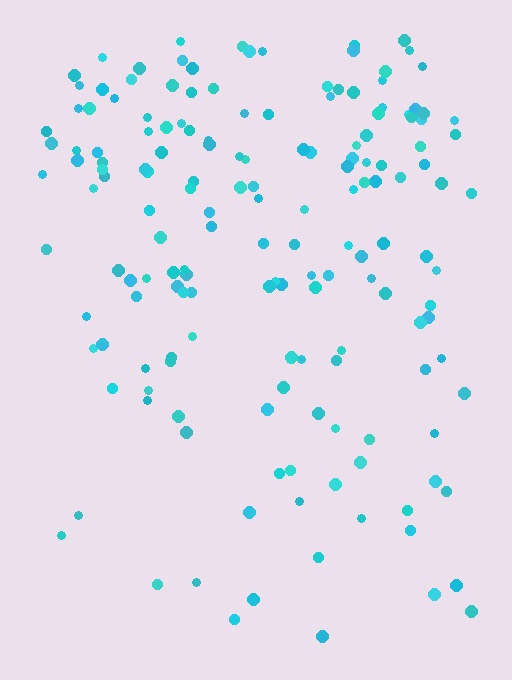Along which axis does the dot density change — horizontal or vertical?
Vertical.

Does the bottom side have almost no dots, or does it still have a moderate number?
Still a moderate number, just noticeably fewer than the top.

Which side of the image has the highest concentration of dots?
The top.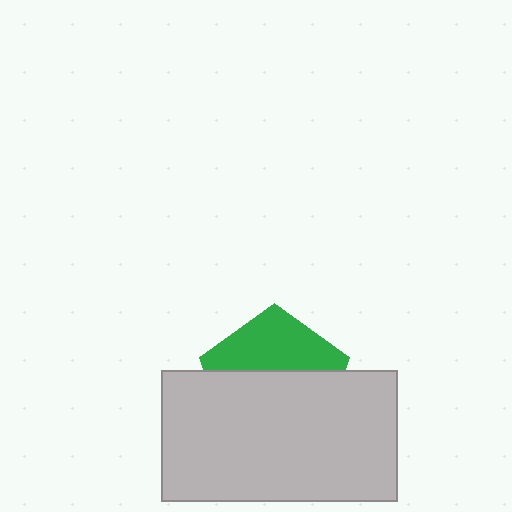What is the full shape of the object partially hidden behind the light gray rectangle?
The partially hidden object is a green pentagon.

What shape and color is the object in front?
The object in front is a light gray rectangle.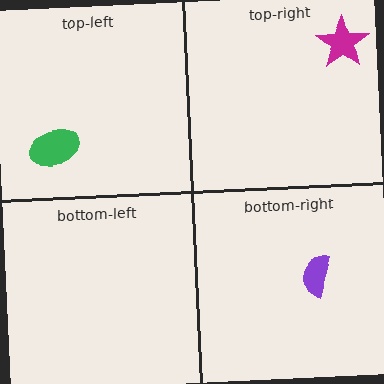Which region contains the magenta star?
The top-right region.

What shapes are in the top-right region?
The magenta star.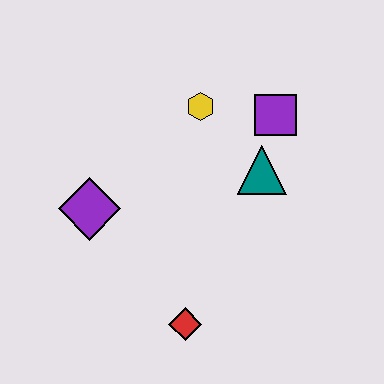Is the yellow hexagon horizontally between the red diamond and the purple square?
Yes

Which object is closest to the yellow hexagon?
The purple square is closest to the yellow hexagon.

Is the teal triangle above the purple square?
No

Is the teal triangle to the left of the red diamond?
No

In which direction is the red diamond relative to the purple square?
The red diamond is below the purple square.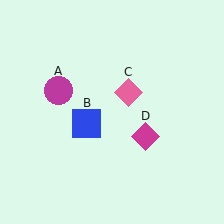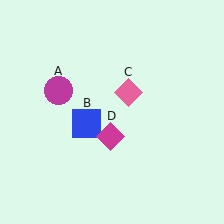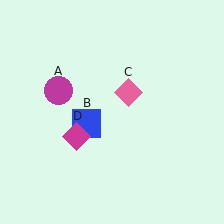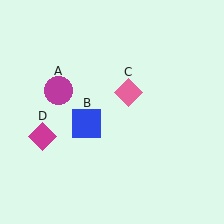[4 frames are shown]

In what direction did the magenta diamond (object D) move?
The magenta diamond (object D) moved left.